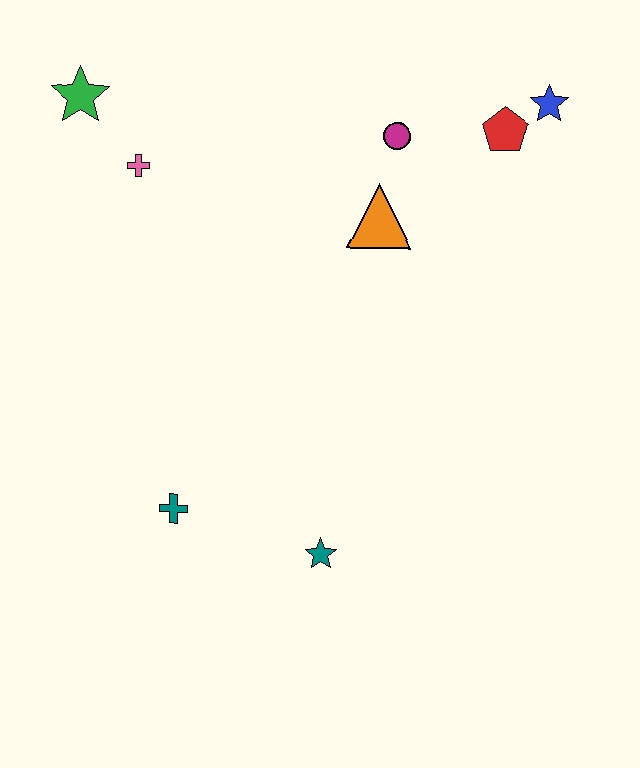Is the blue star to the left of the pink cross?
No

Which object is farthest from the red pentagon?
The teal cross is farthest from the red pentagon.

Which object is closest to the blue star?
The red pentagon is closest to the blue star.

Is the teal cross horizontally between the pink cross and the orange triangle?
Yes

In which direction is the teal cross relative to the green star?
The teal cross is below the green star.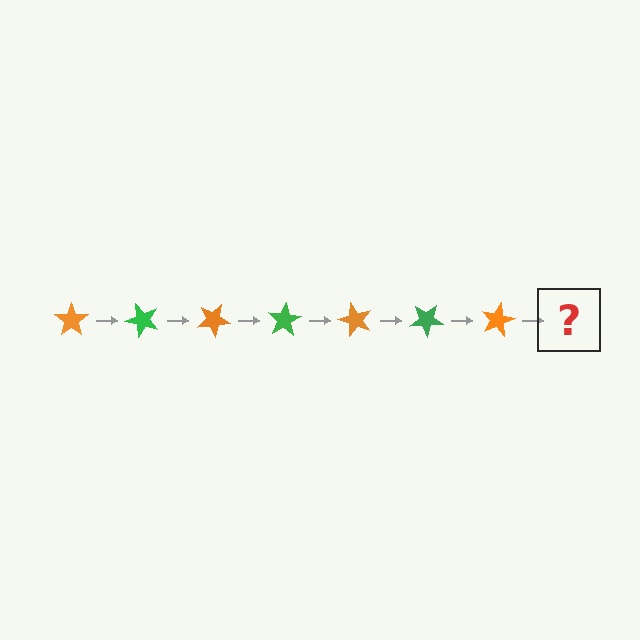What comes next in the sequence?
The next element should be a green star, rotated 350 degrees from the start.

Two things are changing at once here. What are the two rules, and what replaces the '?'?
The two rules are that it rotates 50 degrees each step and the color cycles through orange and green. The '?' should be a green star, rotated 350 degrees from the start.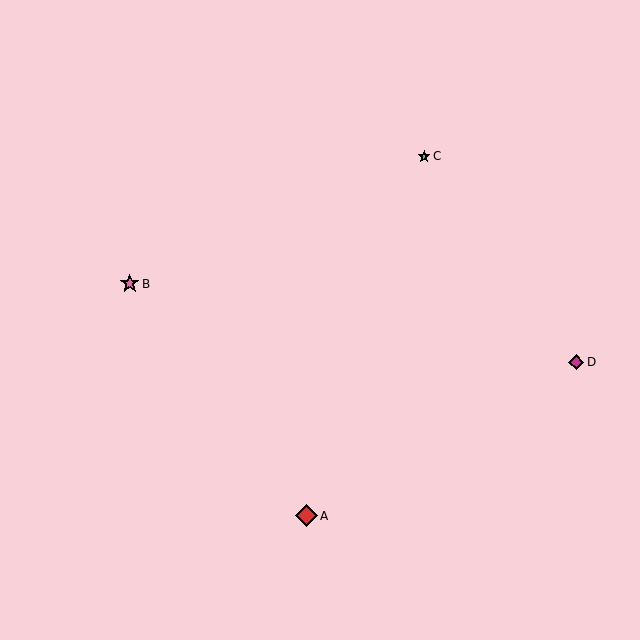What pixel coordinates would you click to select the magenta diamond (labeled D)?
Click at (576, 362) to select the magenta diamond D.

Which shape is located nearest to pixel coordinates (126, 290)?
The pink star (labeled B) at (130, 284) is nearest to that location.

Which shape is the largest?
The red diamond (labeled A) is the largest.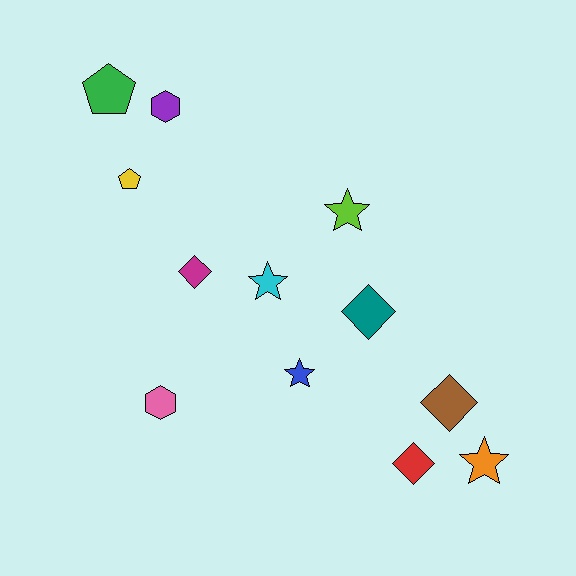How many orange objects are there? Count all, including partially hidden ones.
There is 1 orange object.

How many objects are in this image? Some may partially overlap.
There are 12 objects.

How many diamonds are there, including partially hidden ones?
There are 4 diamonds.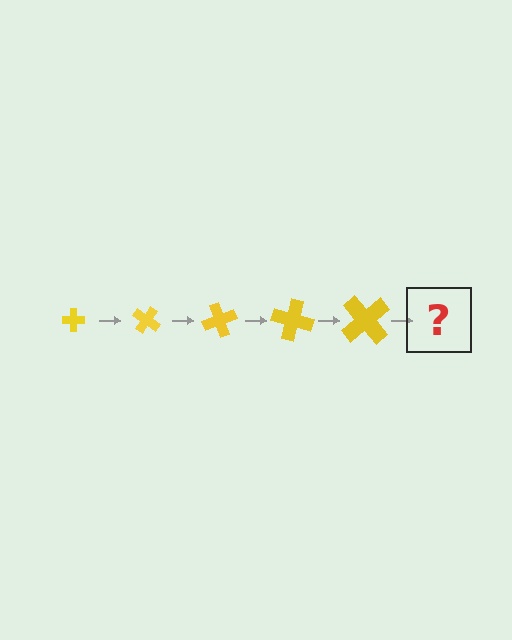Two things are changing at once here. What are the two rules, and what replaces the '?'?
The two rules are that the cross grows larger each step and it rotates 35 degrees each step. The '?' should be a cross, larger than the previous one and rotated 175 degrees from the start.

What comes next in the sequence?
The next element should be a cross, larger than the previous one and rotated 175 degrees from the start.